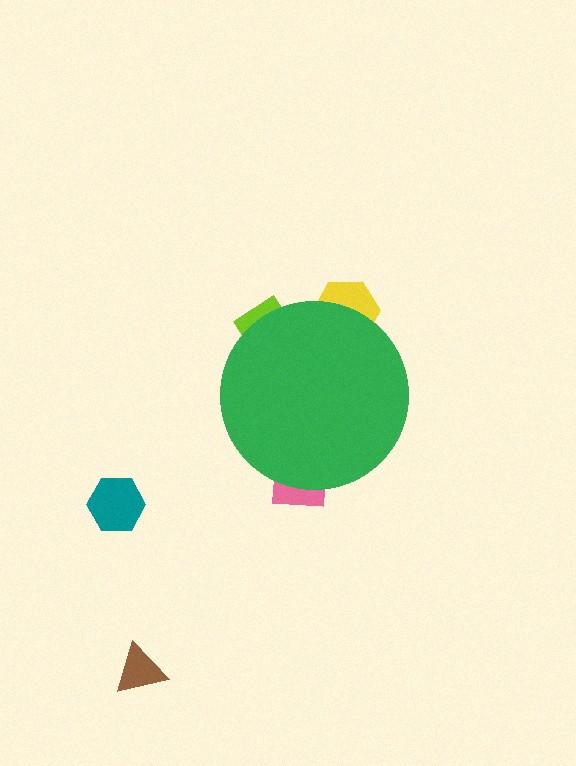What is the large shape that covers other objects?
A green circle.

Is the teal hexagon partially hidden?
No, the teal hexagon is fully visible.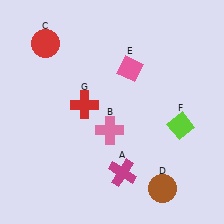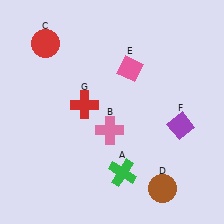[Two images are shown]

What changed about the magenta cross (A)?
In Image 1, A is magenta. In Image 2, it changed to green.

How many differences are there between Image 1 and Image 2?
There are 2 differences between the two images.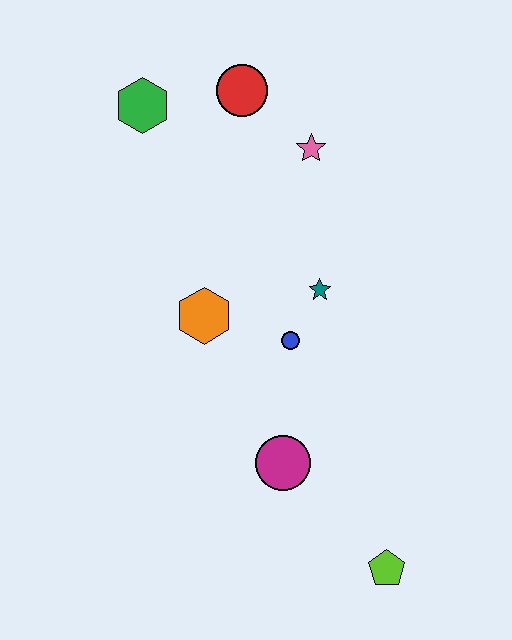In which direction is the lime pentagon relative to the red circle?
The lime pentagon is below the red circle.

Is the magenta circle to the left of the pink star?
Yes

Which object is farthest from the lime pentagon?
The green hexagon is farthest from the lime pentagon.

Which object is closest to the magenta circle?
The blue circle is closest to the magenta circle.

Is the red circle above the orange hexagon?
Yes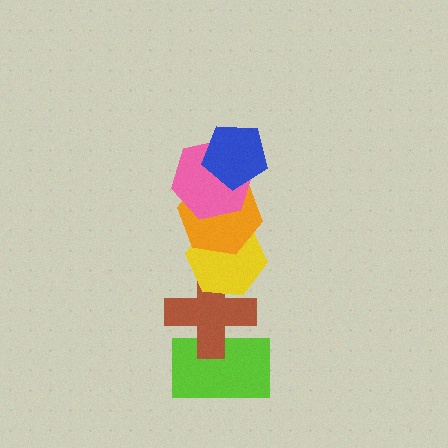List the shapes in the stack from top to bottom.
From top to bottom: the blue pentagon, the pink hexagon, the orange hexagon, the yellow hexagon, the brown cross, the lime rectangle.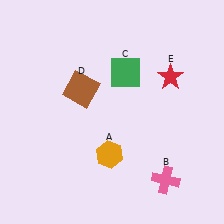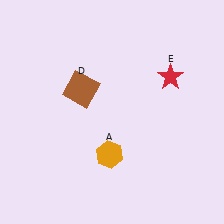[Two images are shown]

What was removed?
The pink cross (B), the green square (C) were removed in Image 2.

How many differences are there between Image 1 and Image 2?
There are 2 differences between the two images.